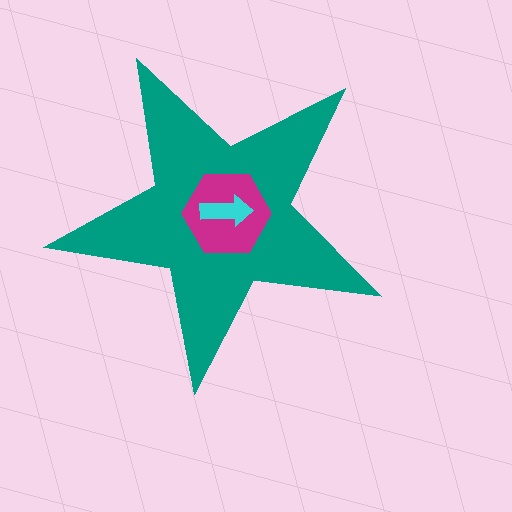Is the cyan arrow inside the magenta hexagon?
Yes.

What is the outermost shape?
The teal star.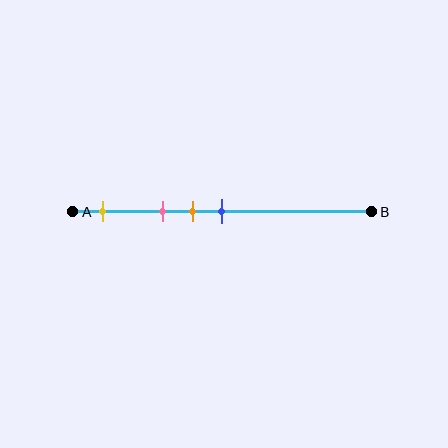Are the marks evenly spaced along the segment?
No, the marks are not evenly spaced.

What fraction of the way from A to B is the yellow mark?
The yellow mark is approximately 10% (0.1) of the way from A to B.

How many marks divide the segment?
There are 4 marks dividing the segment.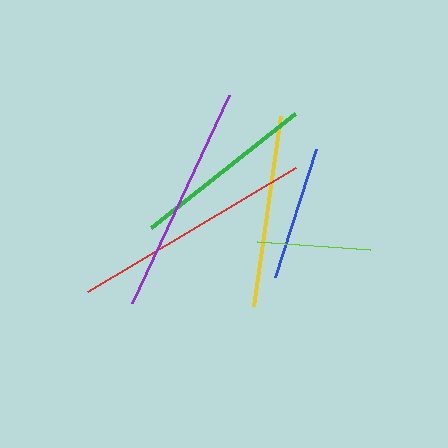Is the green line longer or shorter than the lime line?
The green line is longer than the lime line.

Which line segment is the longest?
The red line is the longest at approximately 243 pixels.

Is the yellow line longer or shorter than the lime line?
The yellow line is longer than the lime line.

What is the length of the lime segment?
The lime segment is approximately 114 pixels long.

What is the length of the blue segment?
The blue segment is approximately 134 pixels long.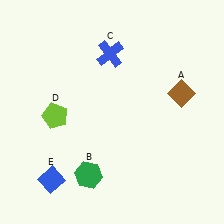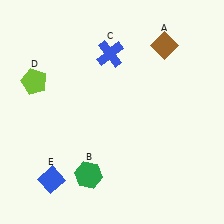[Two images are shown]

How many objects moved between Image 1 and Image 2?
2 objects moved between the two images.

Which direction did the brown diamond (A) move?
The brown diamond (A) moved up.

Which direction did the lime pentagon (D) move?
The lime pentagon (D) moved up.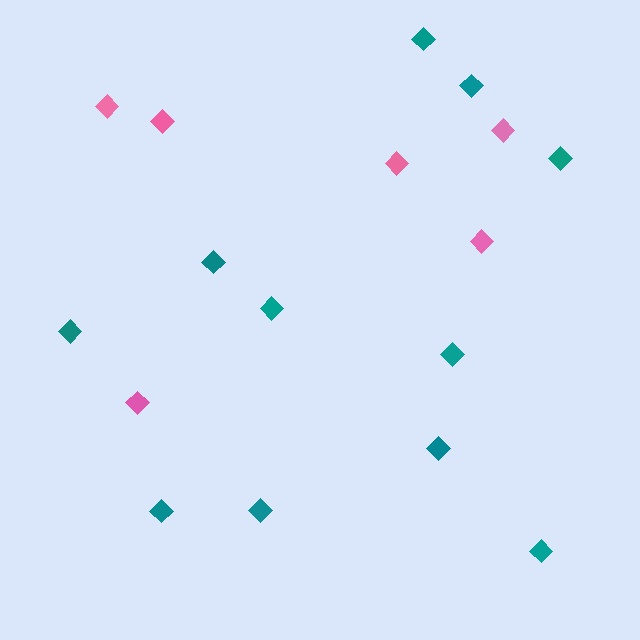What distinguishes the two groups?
There are 2 groups: one group of pink diamonds (6) and one group of teal diamonds (11).